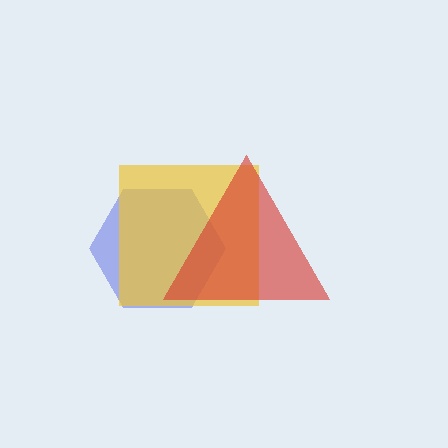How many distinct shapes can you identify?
There are 3 distinct shapes: a blue hexagon, a yellow square, a red triangle.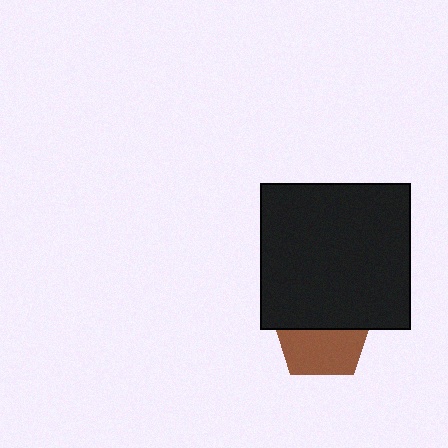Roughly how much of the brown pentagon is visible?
About half of it is visible (roughly 52%).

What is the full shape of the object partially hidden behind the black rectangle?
The partially hidden object is a brown pentagon.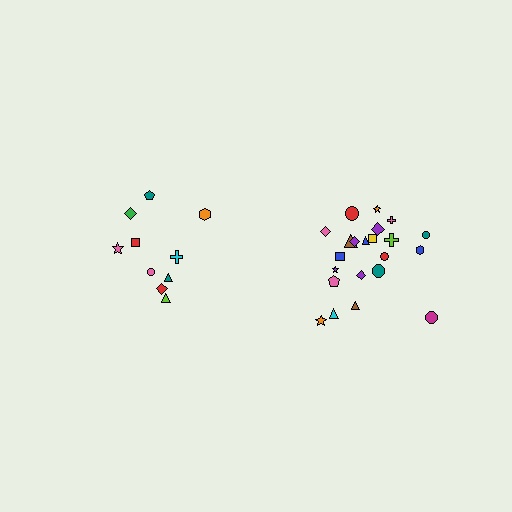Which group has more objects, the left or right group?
The right group.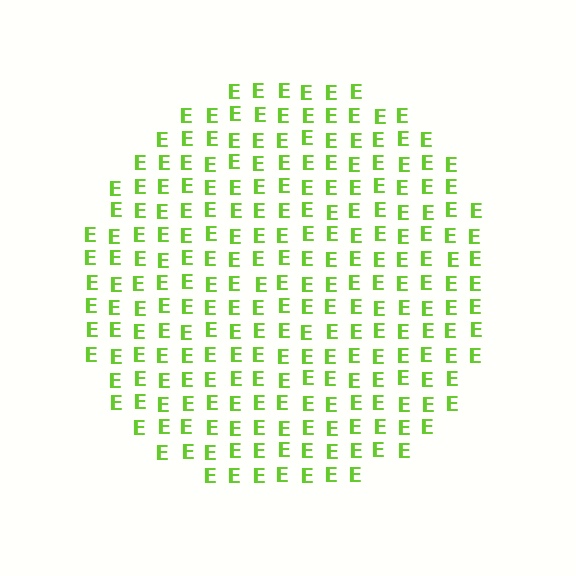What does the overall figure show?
The overall figure shows a circle.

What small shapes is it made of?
It is made of small letter E's.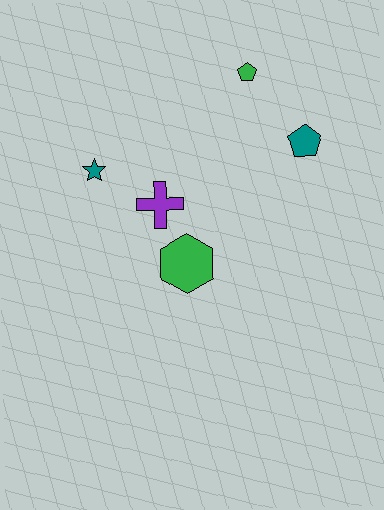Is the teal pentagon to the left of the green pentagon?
No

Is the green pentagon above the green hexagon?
Yes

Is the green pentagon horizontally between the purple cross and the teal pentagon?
Yes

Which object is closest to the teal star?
The purple cross is closest to the teal star.